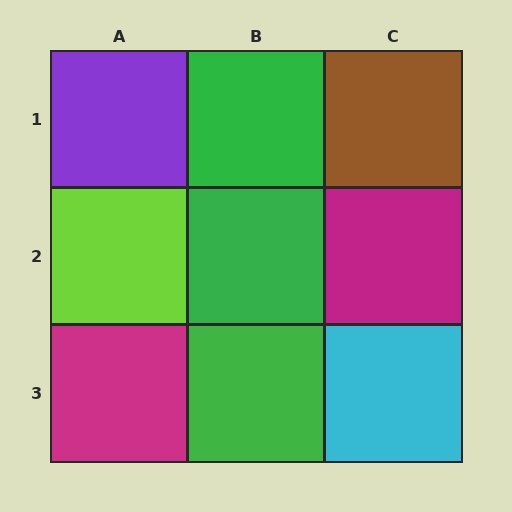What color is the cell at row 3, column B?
Green.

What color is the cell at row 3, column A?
Magenta.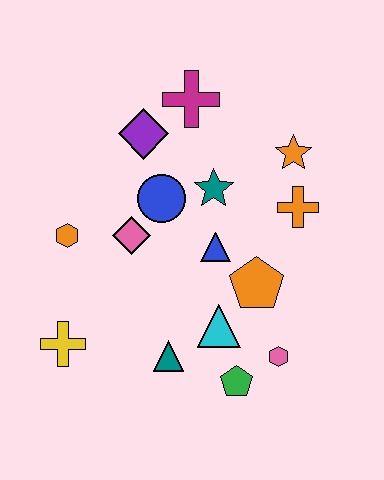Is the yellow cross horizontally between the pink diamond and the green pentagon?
No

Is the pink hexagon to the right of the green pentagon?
Yes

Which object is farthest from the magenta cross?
The green pentagon is farthest from the magenta cross.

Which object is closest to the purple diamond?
The magenta cross is closest to the purple diamond.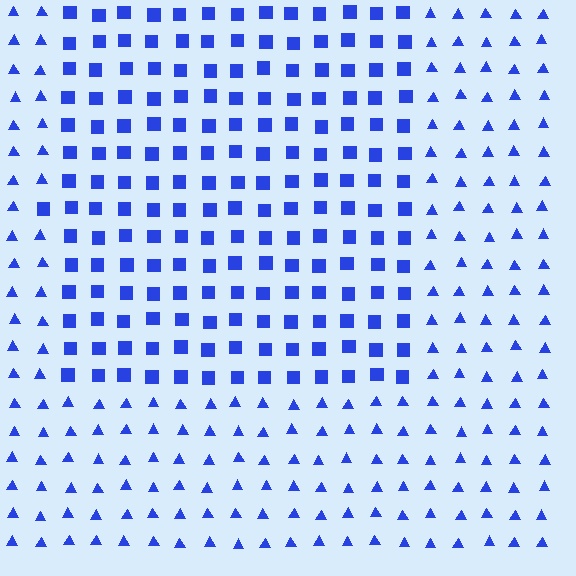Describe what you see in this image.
The image is filled with small blue elements arranged in a uniform grid. A rectangle-shaped region contains squares, while the surrounding area contains triangles. The boundary is defined purely by the change in element shape.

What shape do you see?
I see a rectangle.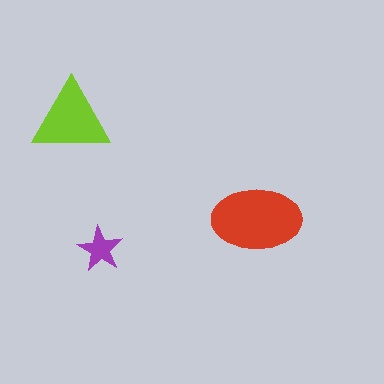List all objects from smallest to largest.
The purple star, the lime triangle, the red ellipse.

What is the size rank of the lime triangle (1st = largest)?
2nd.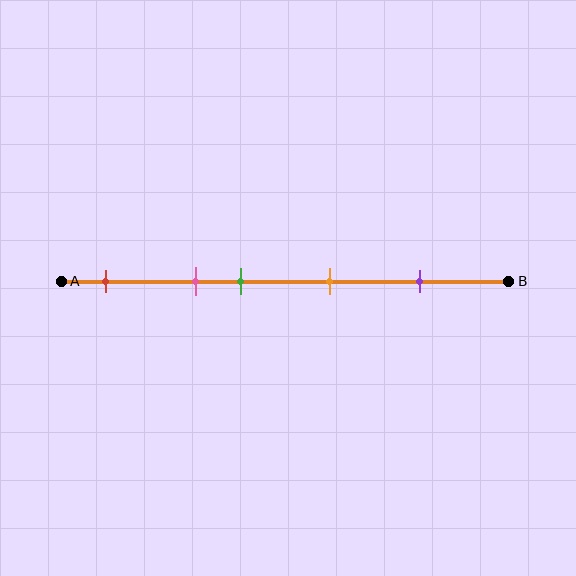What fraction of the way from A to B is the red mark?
The red mark is approximately 10% (0.1) of the way from A to B.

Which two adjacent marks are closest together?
The pink and green marks are the closest adjacent pair.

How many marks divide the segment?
There are 5 marks dividing the segment.